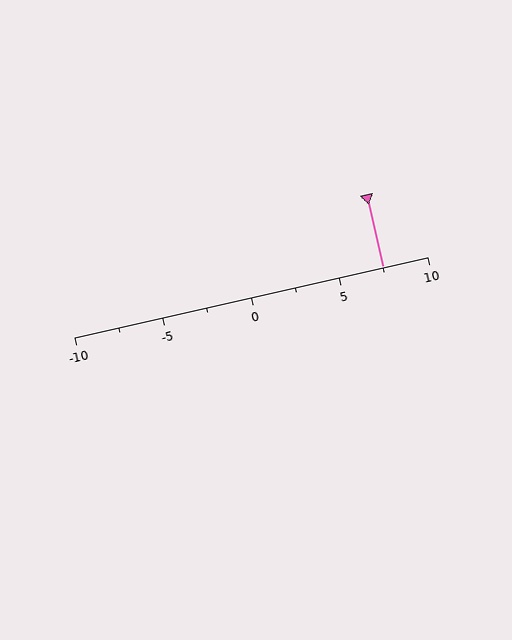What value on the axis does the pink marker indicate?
The marker indicates approximately 7.5.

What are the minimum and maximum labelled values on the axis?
The axis runs from -10 to 10.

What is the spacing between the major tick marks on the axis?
The major ticks are spaced 5 apart.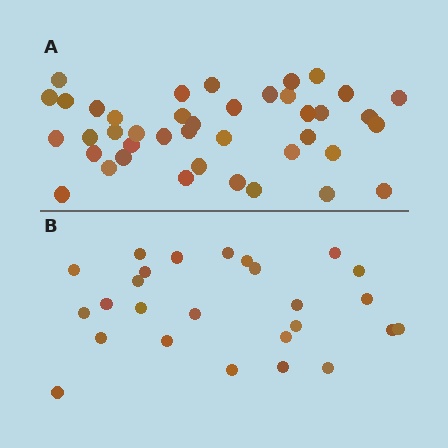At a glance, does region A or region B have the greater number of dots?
Region A (the top region) has more dots.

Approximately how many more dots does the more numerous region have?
Region A has approximately 15 more dots than region B.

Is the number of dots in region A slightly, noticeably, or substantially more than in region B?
Region A has substantially more. The ratio is roughly 1.6 to 1.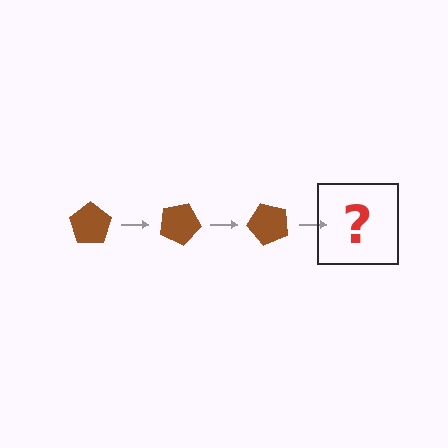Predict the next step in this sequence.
The next step is a brown pentagon rotated 75 degrees.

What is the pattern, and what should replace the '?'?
The pattern is that the pentagon rotates 25 degrees each step. The '?' should be a brown pentagon rotated 75 degrees.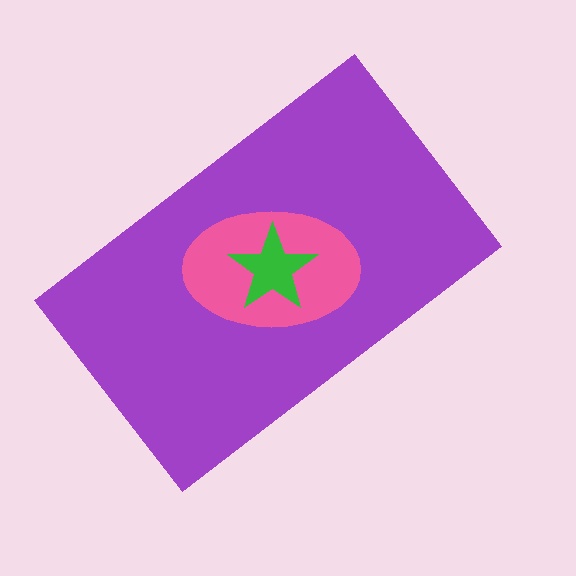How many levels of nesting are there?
3.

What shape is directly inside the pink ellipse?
The green star.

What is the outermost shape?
The purple rectangle.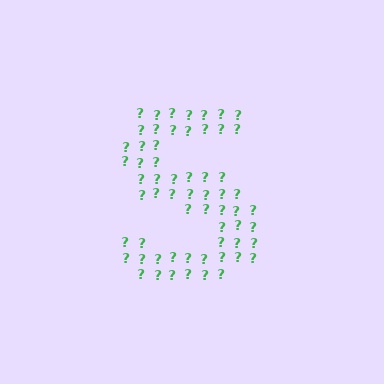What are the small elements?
The small elements are question marks.